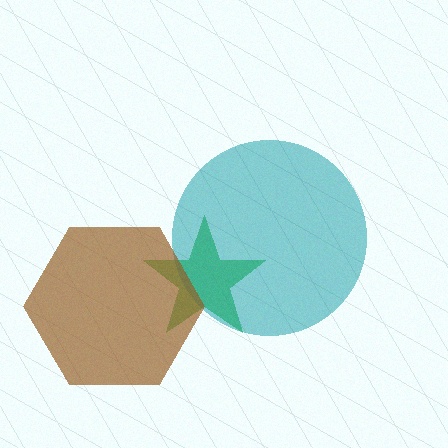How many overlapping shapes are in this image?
There are 3 overlapping shapes in the image.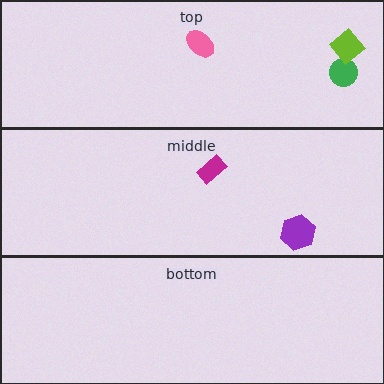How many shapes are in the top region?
3.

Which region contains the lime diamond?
The top region.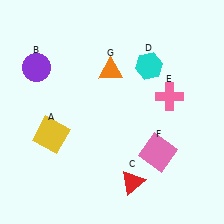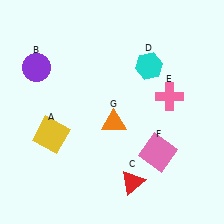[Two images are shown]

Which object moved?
The orange triangle (G) moved down.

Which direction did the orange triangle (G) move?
The orange triangle (G) moved down.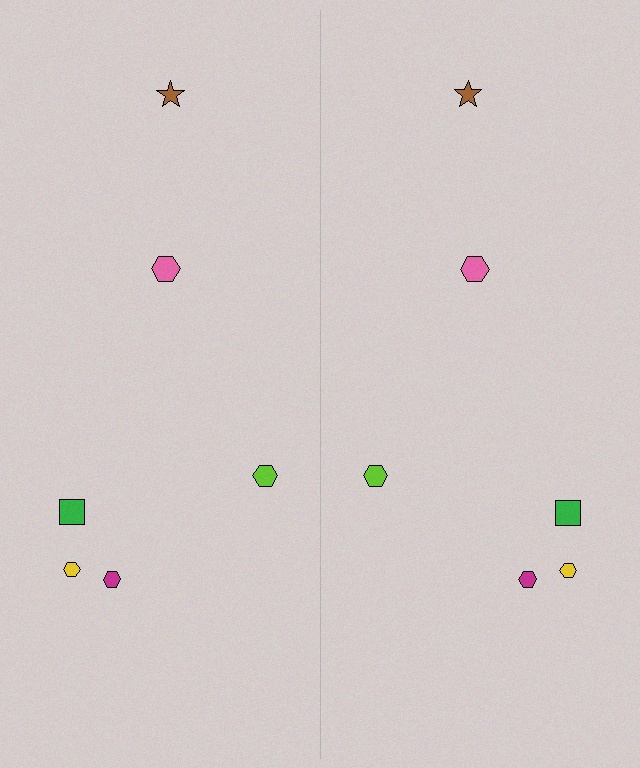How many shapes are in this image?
There are 12 shapes in this image.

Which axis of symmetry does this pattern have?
The pattern has a vertical axis of symmetry running through the center of the image.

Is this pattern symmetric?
Yes, this pattern has bilateral (reflection) symmetry.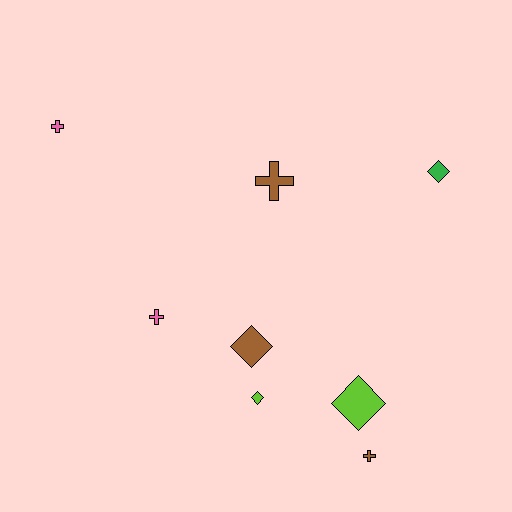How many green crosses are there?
There are no green crosses.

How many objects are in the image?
There are 8 objects.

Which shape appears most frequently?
Cross, with 4 objects.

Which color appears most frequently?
Brown, with 3 objects.